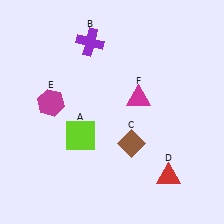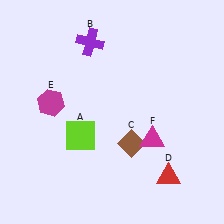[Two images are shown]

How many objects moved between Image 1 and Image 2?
1 object moved between the two images.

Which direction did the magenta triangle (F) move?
The magenta triangle (F) moved down.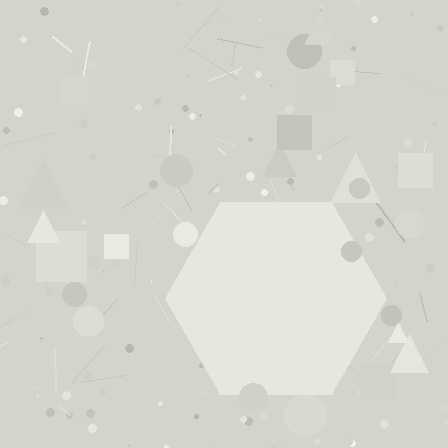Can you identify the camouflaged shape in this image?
The camouflaged shape is a hexagon.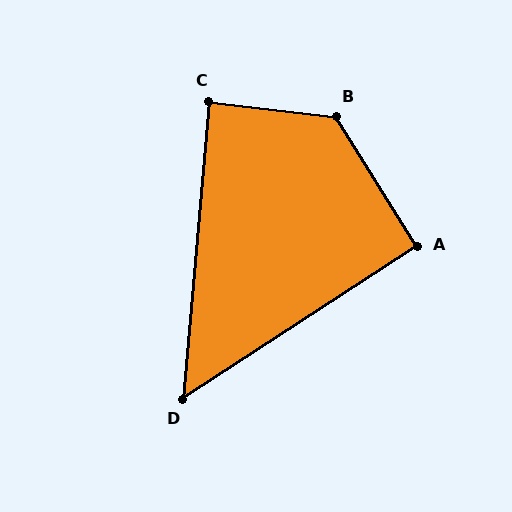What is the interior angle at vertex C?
Approximately 89 degrees (approximately right).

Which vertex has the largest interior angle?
B, at approximately 128 degrees.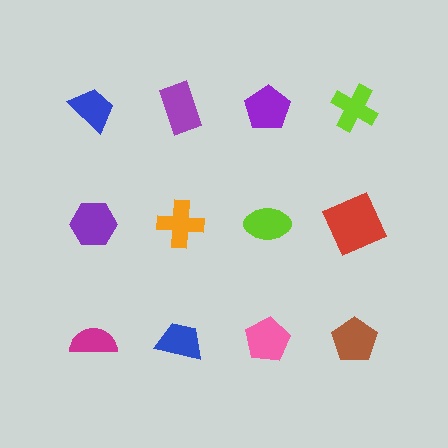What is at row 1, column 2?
A purple rectangle.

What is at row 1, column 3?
A purple pentagon.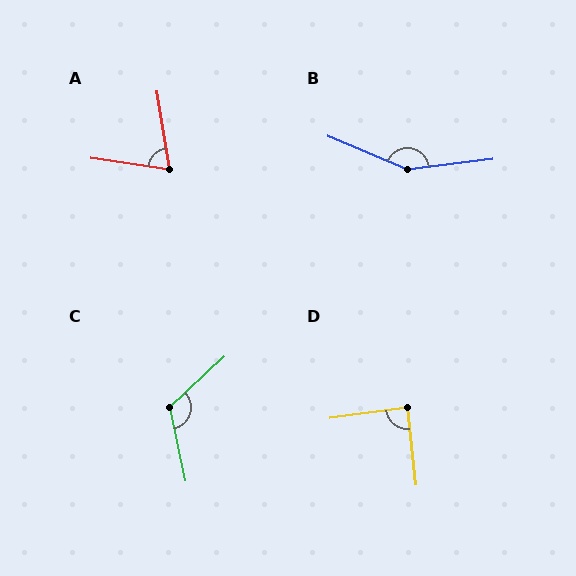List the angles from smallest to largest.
A (73°), D (88°), C (121°), B (150°).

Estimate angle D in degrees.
Approximately 88 degrees.